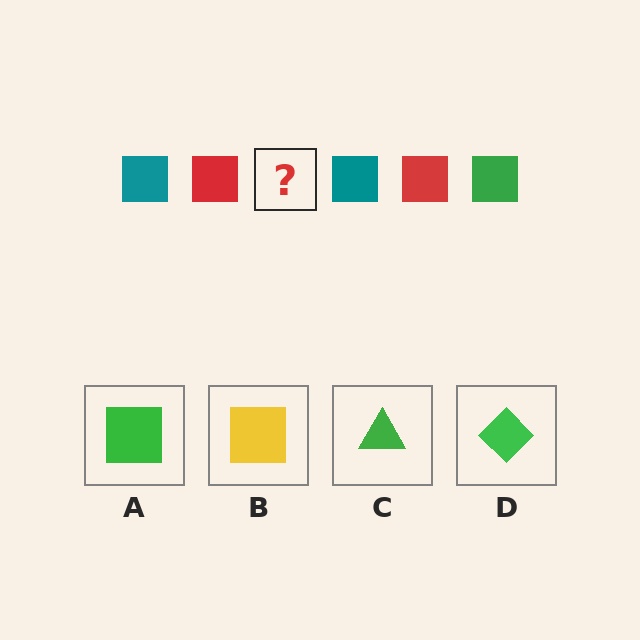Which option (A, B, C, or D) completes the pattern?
A.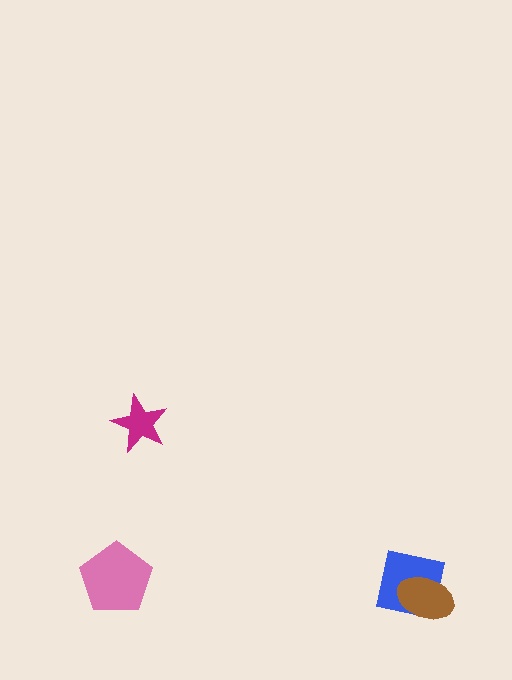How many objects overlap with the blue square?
1 object overlaps with the blue square.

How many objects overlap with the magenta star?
0 objects overlap with the magenta star.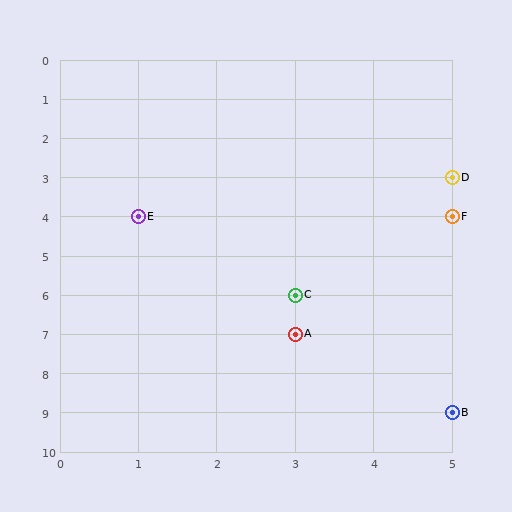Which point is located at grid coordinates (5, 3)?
Point D is at (5, 3).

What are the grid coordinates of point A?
Point A is at grid coordinates (3, 7).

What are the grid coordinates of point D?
Point D is at grid coordinates (5, 3).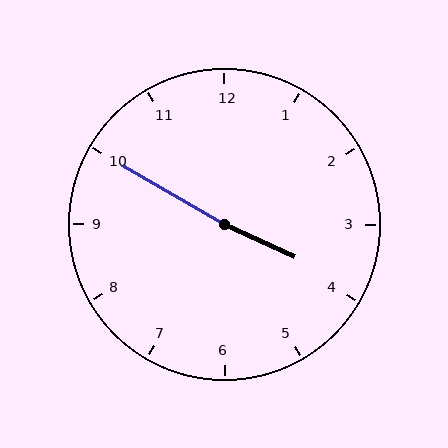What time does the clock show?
3:50.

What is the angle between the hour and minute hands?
Approximately 175 degrees.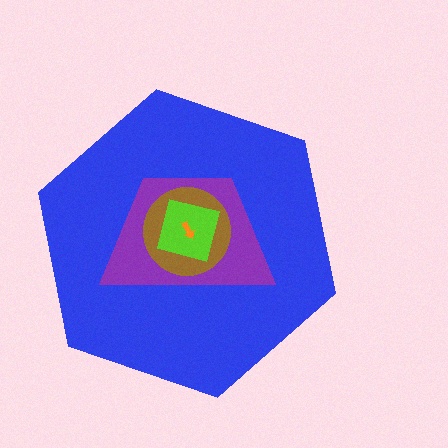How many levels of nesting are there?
5.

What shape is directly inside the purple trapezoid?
The brown circle.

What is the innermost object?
The orange arrow.